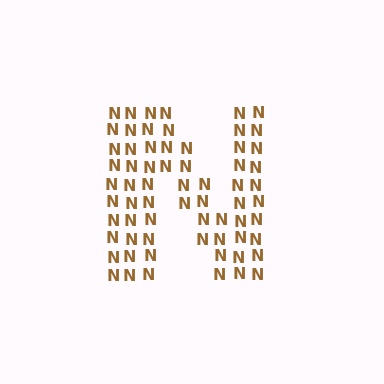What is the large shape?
The large shape is the letter N.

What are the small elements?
The small elements are letter N's.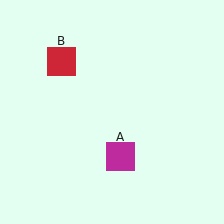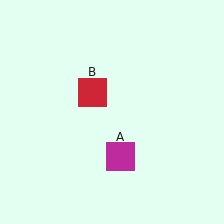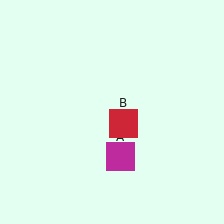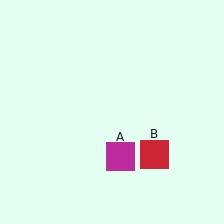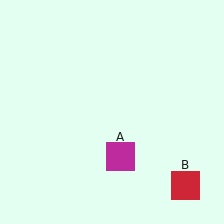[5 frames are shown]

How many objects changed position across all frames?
1 object changed position: red square (object B).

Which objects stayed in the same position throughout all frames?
Magenta square (object A) remained stationary.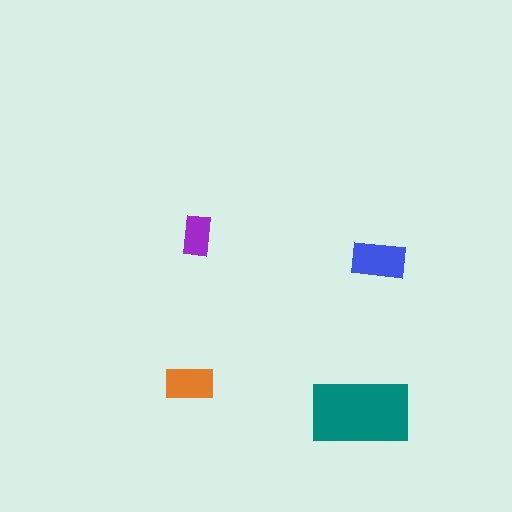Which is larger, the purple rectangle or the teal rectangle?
The teal one.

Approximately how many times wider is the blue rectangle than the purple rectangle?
About 1.5 times wider.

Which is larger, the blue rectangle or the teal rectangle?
The teal one.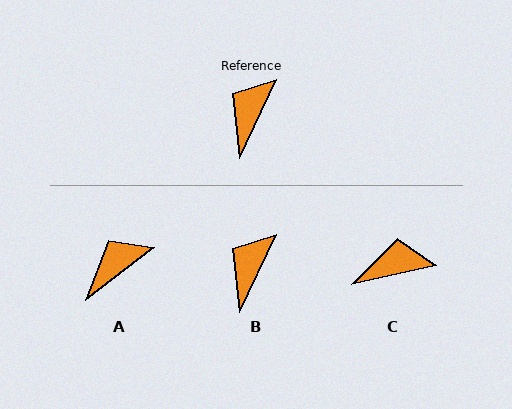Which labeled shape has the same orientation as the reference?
B.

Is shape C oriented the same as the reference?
No, it is off by about 52 degrees.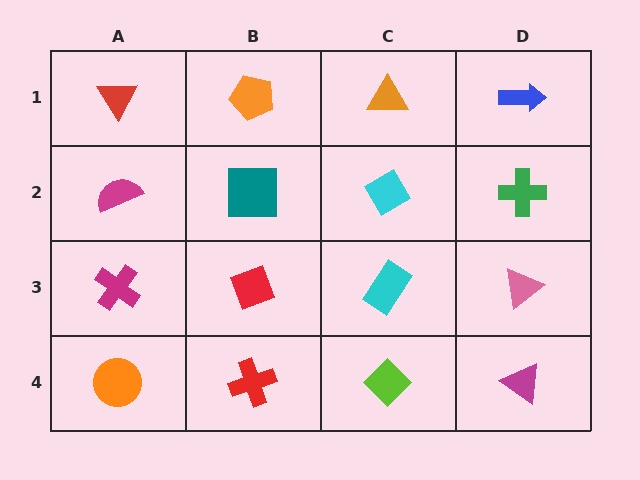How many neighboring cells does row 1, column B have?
3.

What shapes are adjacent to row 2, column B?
An orange pentagon (row 1, column B), a red diamond (row 3, column B), a magenta semicircle (row 2, column A), a cyan diamond (row 2, column C).